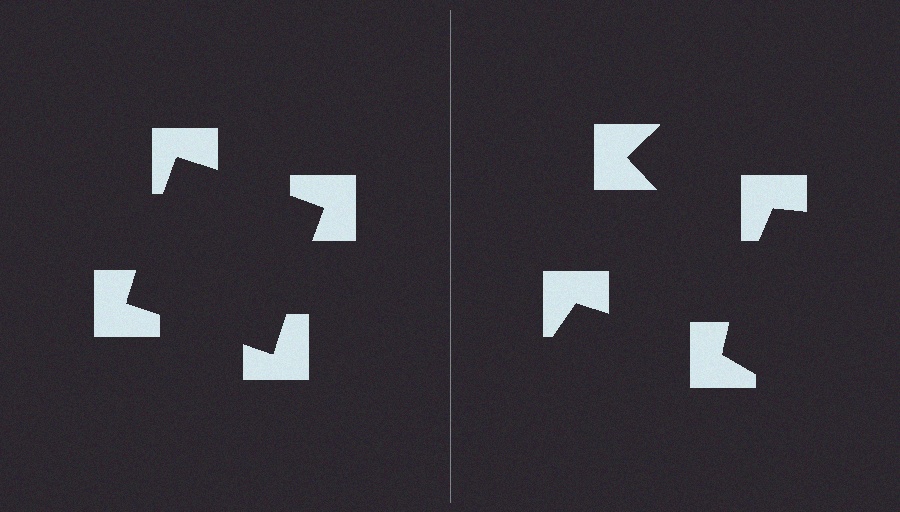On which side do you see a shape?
An illusory square appears on the left side. On the right side the wedge cuts are rotated, so no coherent shape forms.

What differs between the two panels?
The notched squares are positioned identically on both sides; only the wedge orientations differ. On the left they align to a square; on the right they are misaligned.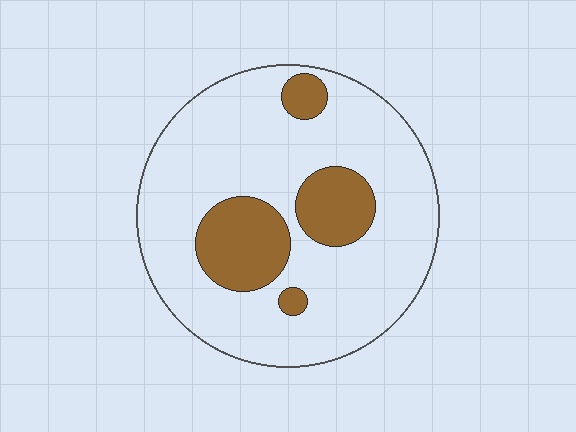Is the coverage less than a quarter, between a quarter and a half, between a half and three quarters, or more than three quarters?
Less than a quarter.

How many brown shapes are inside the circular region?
4.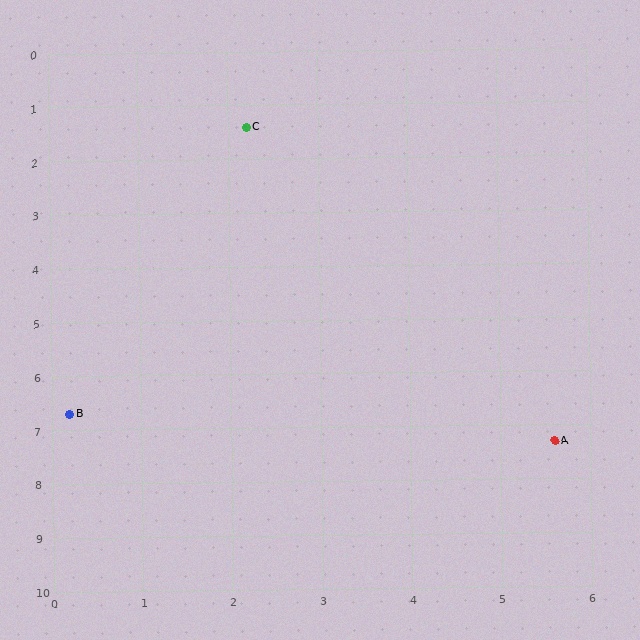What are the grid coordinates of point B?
Point B is at approximately (0.2, 6.7).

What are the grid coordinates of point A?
Point A is at approximately (5.6, 7.3).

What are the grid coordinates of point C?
Point C is at approximately (2.2, 1.4).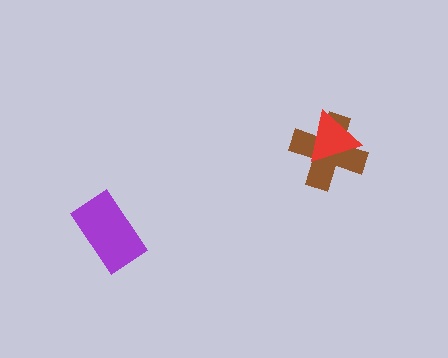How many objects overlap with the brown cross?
1 object overlaps with the brown cross.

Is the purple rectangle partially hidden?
No, no other shape covers it.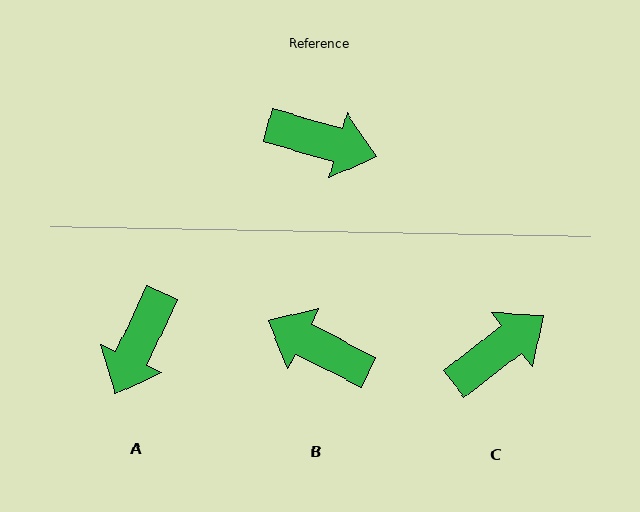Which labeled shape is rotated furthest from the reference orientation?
B, about 169 degrees away.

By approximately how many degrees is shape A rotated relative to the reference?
Approximately 99 degrees clockwise.